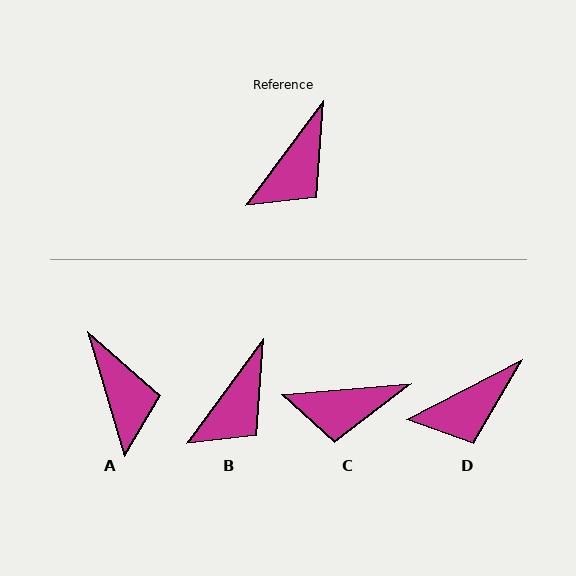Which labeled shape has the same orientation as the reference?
B.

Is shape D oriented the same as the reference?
No, it is off by about 26 degrees.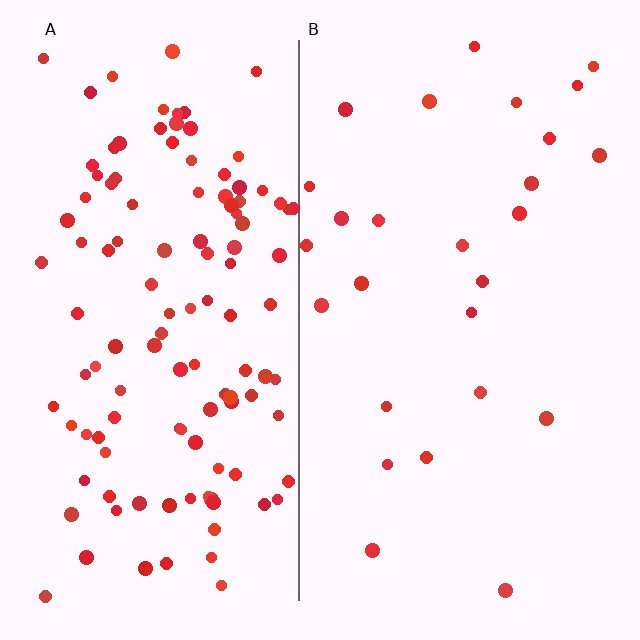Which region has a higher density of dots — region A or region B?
A (the left).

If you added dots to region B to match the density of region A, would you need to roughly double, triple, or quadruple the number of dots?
Approximately quadruple.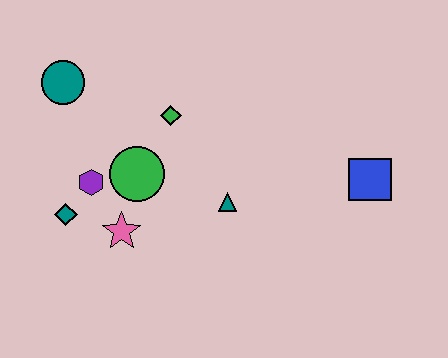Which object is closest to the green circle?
The purple hexagon is closest to the green circle.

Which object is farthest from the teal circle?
The blue square is farthest from the teal circle.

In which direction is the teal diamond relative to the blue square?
The teal diamond is to the left of the blue square.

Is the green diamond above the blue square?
Yes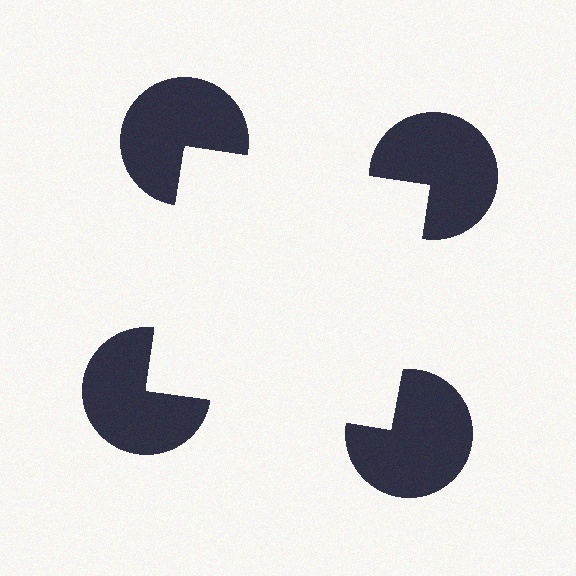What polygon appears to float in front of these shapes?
An illusory square — its edges are inferred from the aligned wedge cuts in the pac-man discs, not physically drawn.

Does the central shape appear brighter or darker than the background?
It typically appears slightly brighter than the background, even though no actual brightness change is drawn.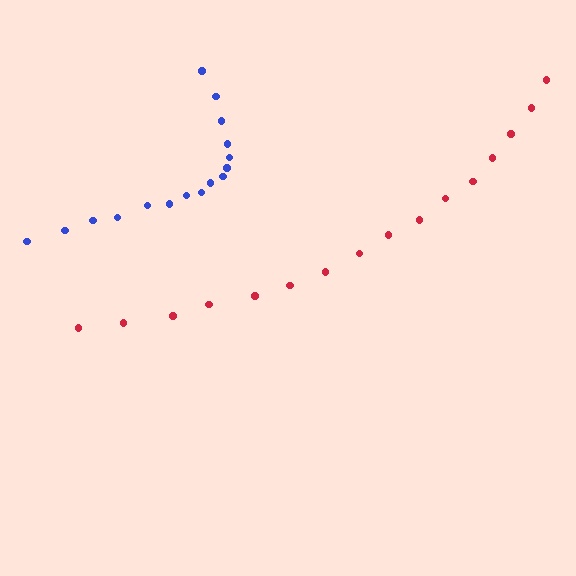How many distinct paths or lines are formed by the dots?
There are 2 distinct paths.